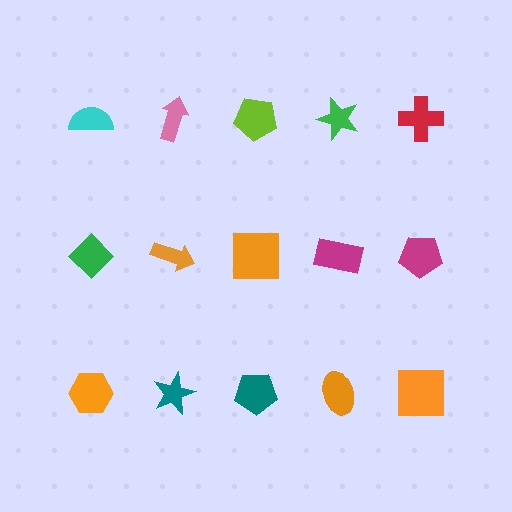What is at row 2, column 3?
An orange square.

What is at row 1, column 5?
A red cross.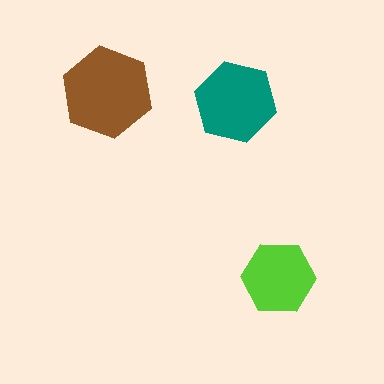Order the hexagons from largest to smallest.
the brown one, the teal one, the lime one.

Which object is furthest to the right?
The lime hexagon is rightmost.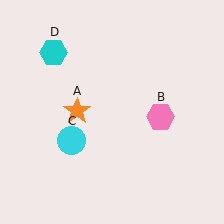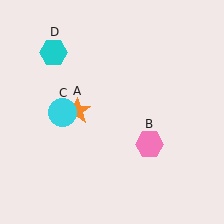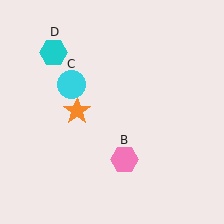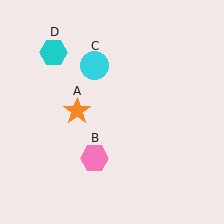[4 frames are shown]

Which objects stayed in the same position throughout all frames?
Orange star (object A) and cyan hexagon (object D) remained stationary.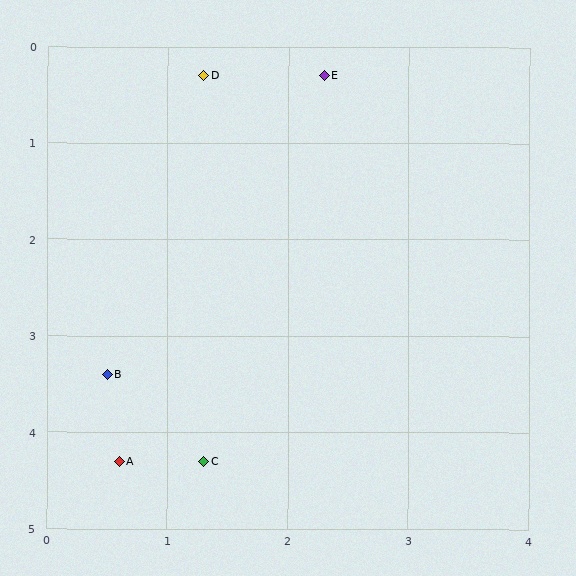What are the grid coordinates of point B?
Point B is at approximately (0.5, 3.4).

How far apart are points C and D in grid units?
Points C and D are about 4.0 grid units apart.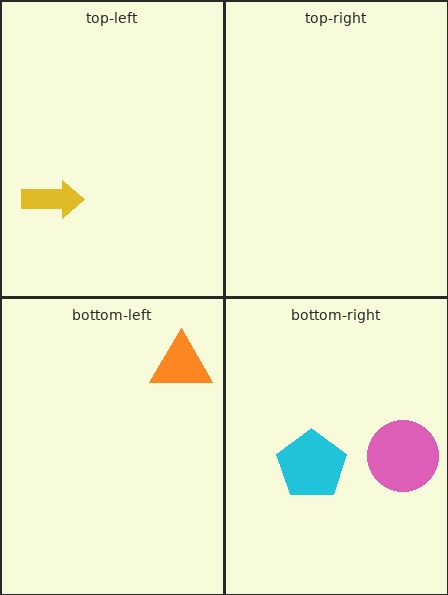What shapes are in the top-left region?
The yellow arrow.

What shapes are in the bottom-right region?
The pink circle, the cyan pentagon.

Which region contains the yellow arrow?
The top-left region.